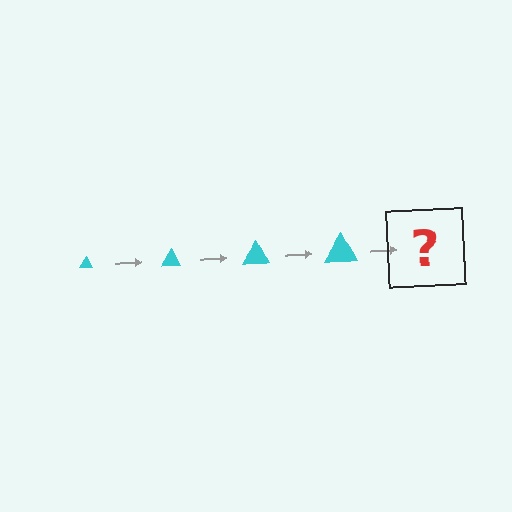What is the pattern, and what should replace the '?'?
The pattern is that the triangle gets progressively larger each step. The '?' should be a cyan triangle, larger than the previous one.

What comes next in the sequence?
The next element should be a cyan triangle, larger than the previous one.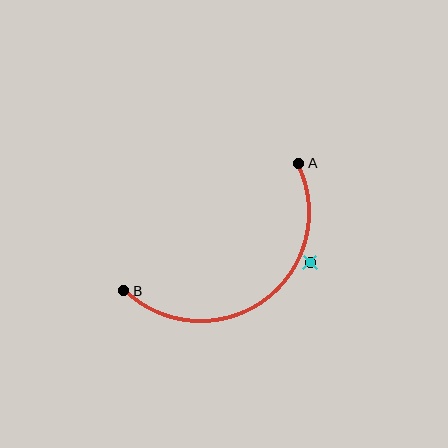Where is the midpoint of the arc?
The arc midpoint is the point on the curve farthest from the straight line joining A and B. It sits below and to the right of that line.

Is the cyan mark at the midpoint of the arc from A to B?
No — the cyan mark does not lie on the arc at all. It sits slightly outside the curve.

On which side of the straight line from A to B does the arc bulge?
The arc bulges below and to the right of the straight line connecting A and B.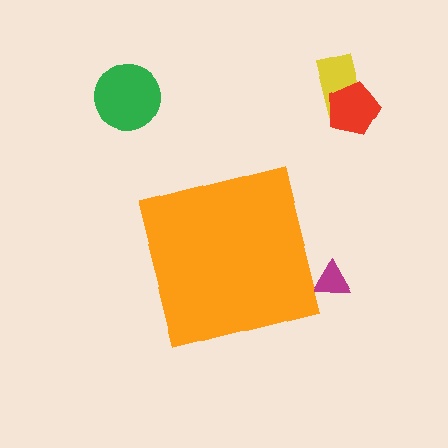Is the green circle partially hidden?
No, the green circle is fully visible.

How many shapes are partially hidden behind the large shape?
1 shape is partially hidden.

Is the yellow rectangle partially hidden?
No, the yellow rectangle is fully visible.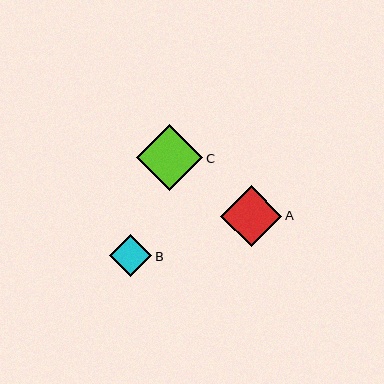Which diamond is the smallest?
Diamond B is the smallest with a size of approximately 42 pixels.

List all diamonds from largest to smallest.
From largest to smallest: C, A, B.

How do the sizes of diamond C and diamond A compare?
Diamond C and diamond A are approximately the same size.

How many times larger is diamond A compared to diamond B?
Diamond A is approximately 1.5 times the size of diamond B.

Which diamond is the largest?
Diamond C is the largest with a size of approximately 66 pixels.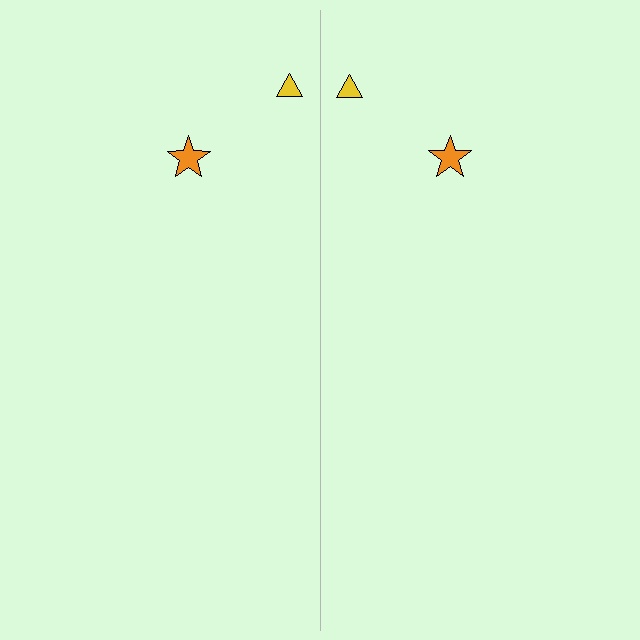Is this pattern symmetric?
Yes, this pattern has bilateral (reflection) symmetry.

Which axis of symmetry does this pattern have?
The pattern has a vertical axis of symmetry running through the center of the image.